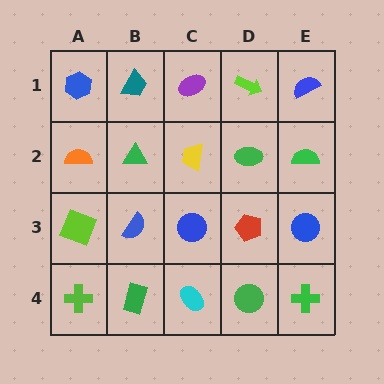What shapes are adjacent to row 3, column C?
A yellow trapezoid (row 2, column C), a cyan ellipse (row 4, column C), a blue semicircle (row 3, column B), a red pentagon (row 3, column D).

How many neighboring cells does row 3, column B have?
4.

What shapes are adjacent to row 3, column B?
A green triangle (row 2, column B), a green rectangle (row 4, column B), a lime square (row 3, column A), a blue circle (row 3, column C).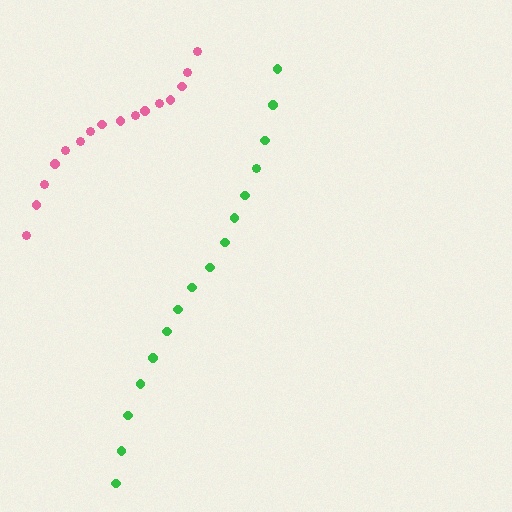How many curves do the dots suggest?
There are 2 distinct paths.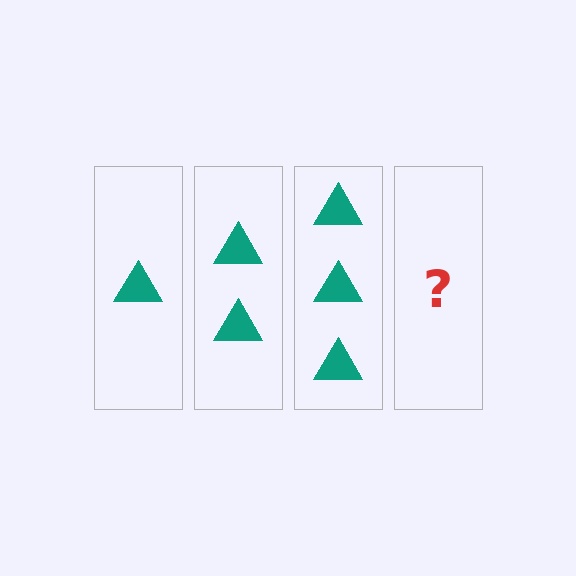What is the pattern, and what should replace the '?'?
The pattern is that each step adds one more triangle. The '?' should be 4 triangles.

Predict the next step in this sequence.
The next step is 4 triangles.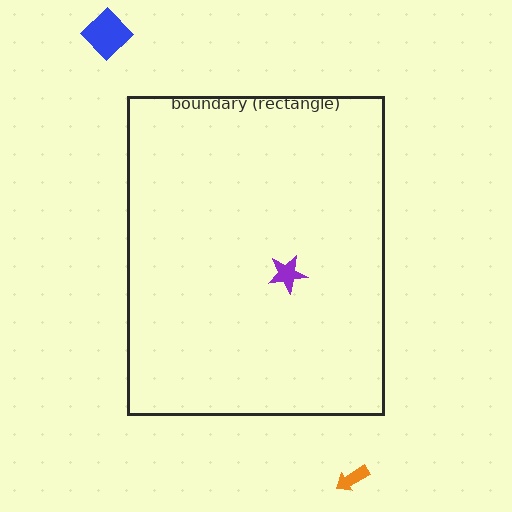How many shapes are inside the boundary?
1 inside, 2 outside.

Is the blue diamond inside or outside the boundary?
Outside.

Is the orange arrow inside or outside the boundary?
Outside.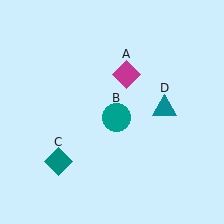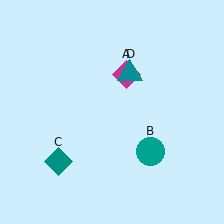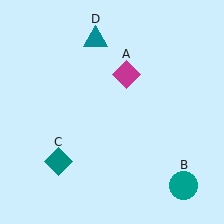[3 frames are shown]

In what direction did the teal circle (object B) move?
The teal circle (object B) moved down and to the right.